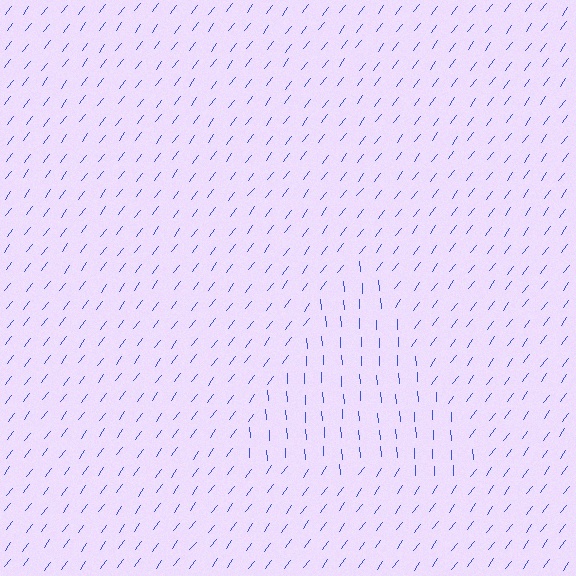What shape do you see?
I see a triangle.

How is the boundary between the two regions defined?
The boundary is defined purely by a change in line orientation (approximately 40 degrees difference). All lines are the same color and thickness.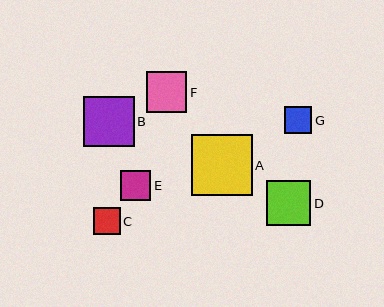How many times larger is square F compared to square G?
Square F is approximately 1.5 times the size of square G.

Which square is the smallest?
Square C is the smallest with a size of approximately 27 pixels.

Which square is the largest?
Square A is the largest with a size of approximately 61 pixels.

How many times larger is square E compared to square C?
Square E is approximately 1.1 times the size of square C.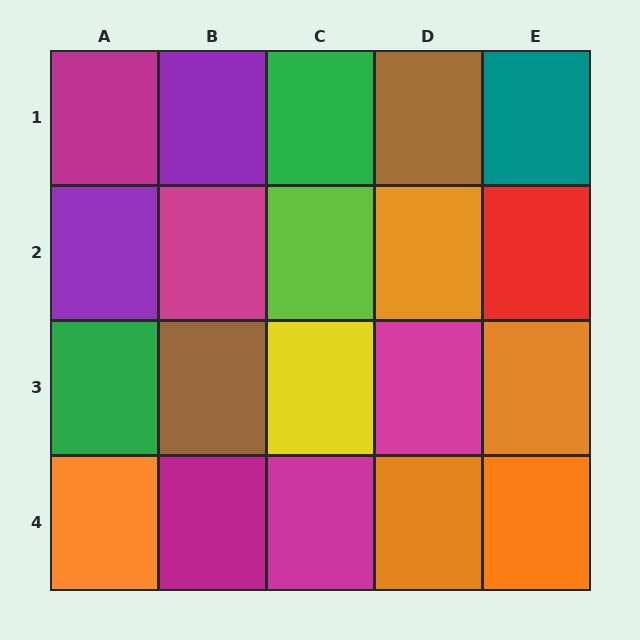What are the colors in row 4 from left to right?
Orange, magenta, magenta, orange, orange.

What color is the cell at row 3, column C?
Yellow.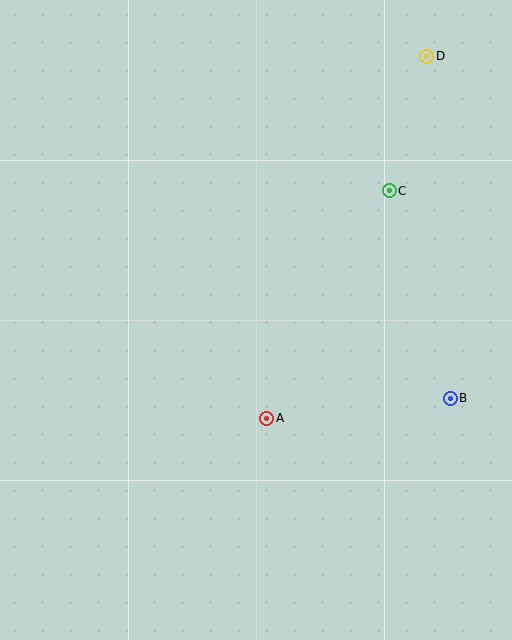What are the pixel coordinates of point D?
Point D is at (427, 56).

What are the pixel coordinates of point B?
Point B is at (450, 398).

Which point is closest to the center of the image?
Point A at (267, 418) is closest to the center.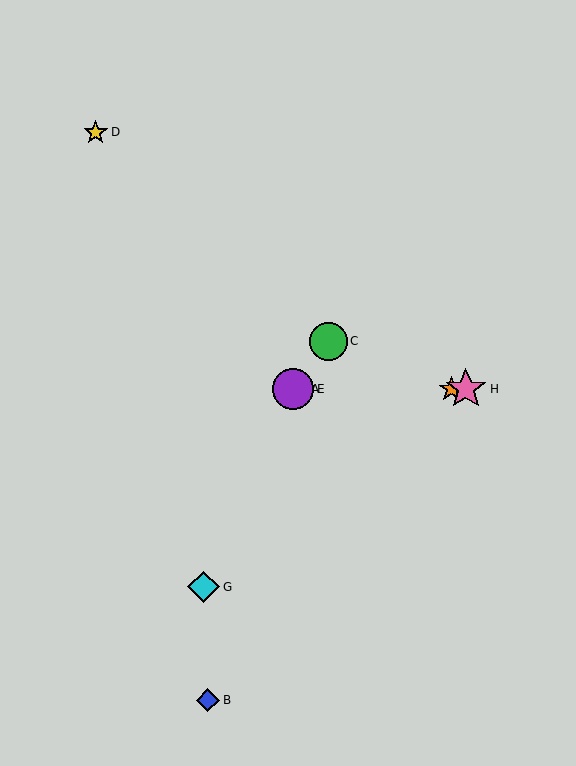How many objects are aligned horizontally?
4 objects (A, E, F, H) are aligned horizontally.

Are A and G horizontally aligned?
No, A is at y≈389 and G is at y≈587.